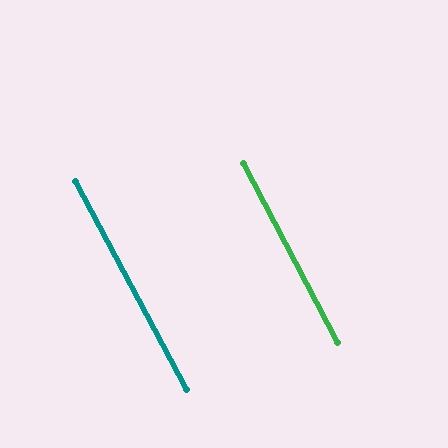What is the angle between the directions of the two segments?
Approximately 0 degrees.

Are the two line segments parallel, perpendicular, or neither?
Parallel — their directions differ by only 0.4°.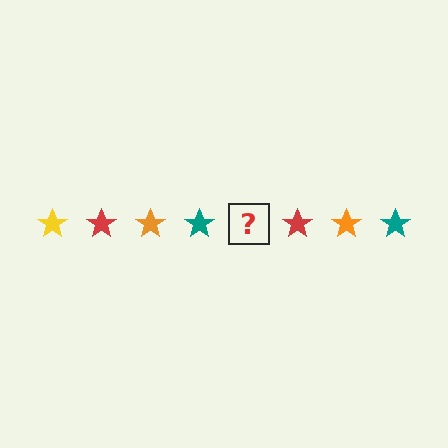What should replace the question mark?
The question mark should be replaced with a yellow star.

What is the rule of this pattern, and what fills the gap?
The rule is that the pattern cycles through yellow, red, orange, teal stars. The gap should be filled with a yellow star.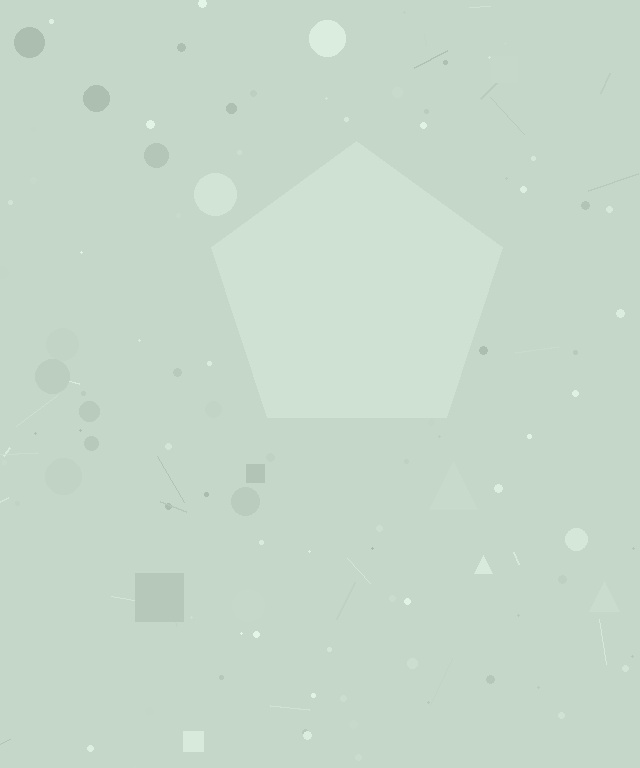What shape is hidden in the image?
A pentagon is hidden in the image.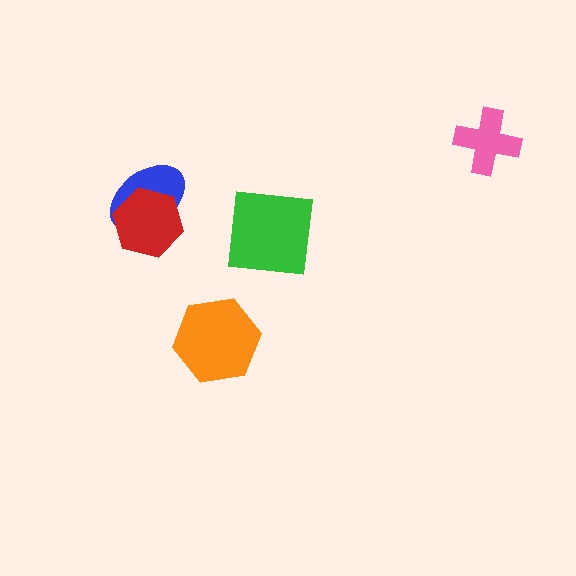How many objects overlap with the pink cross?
0 objects overlap with the pink cross.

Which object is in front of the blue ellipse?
The red hexagon is in front of the blue ellipse.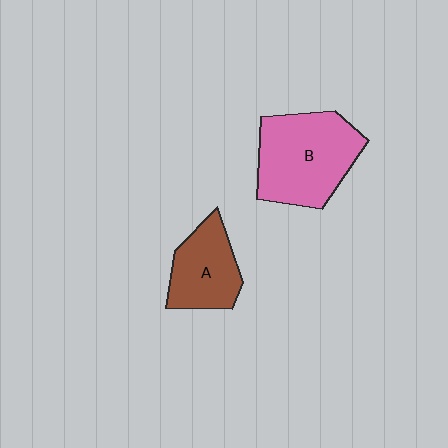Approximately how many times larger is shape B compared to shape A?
Approximately 1.6 times.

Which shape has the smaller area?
Shape A (brown).